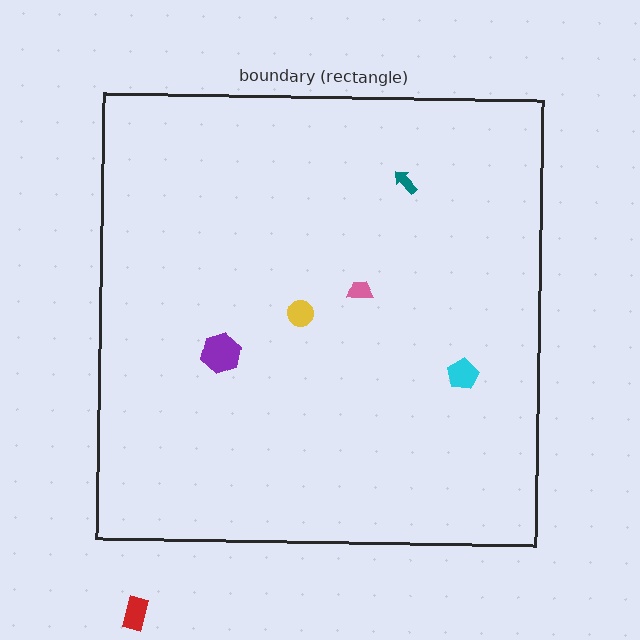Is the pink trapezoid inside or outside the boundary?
Inside.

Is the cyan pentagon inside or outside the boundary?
Inside.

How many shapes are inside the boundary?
5 inside, 1 outside.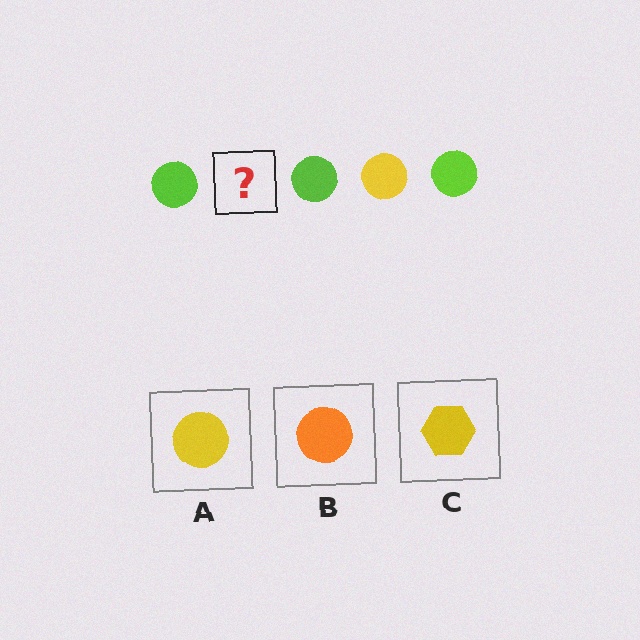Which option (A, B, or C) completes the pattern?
A.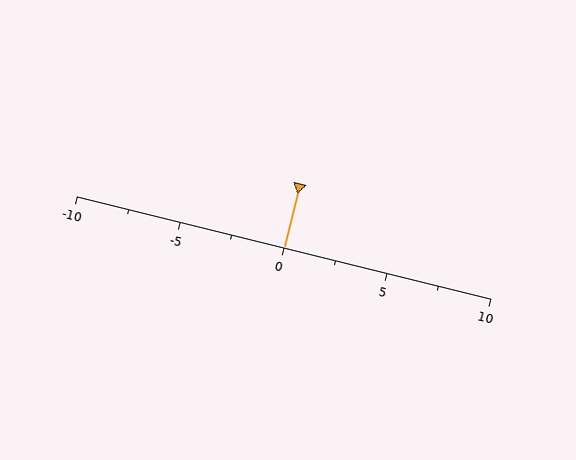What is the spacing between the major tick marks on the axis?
The major ticks are spaced 5 apart.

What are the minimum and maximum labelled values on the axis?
The axis runs from -10 to 10.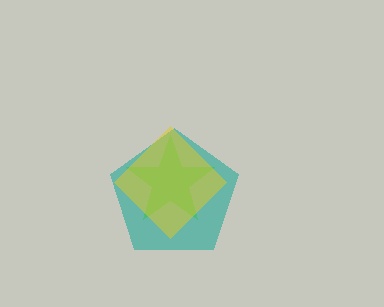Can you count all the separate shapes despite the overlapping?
Yes, there are 3 separate shapes.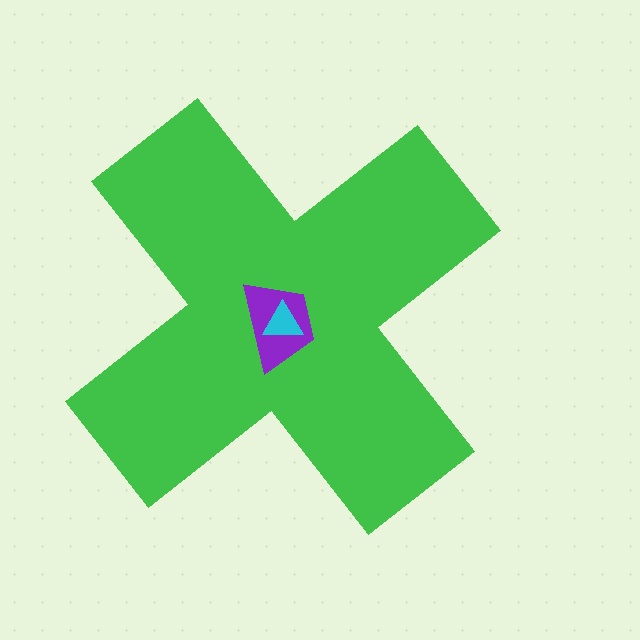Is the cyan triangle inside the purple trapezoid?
Yes.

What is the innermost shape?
The cyan triangle.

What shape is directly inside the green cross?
The purple trapezoid.